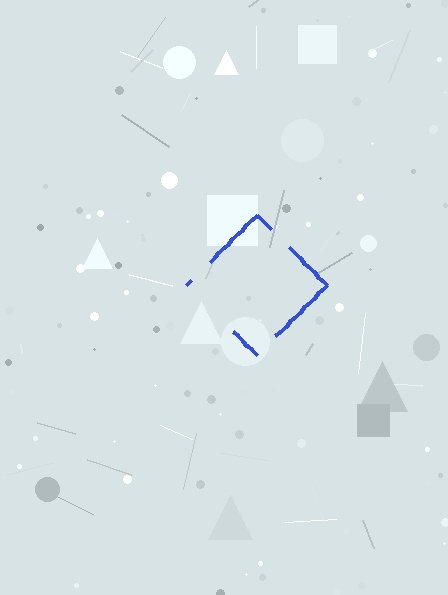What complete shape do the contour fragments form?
The contour fragments form a diamond.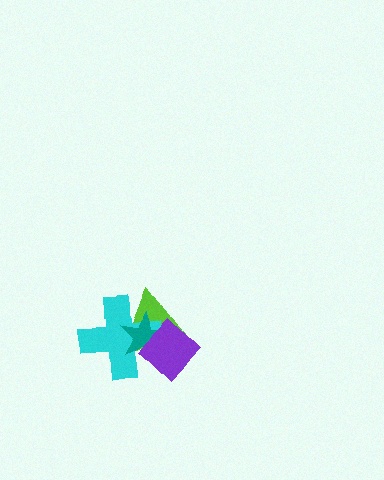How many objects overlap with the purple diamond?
3 objects overlap with the purple diamond.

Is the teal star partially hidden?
Yes, it is partially covered by another shape.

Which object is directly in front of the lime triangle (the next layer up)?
The cyan cross is directly in front of the lime triangle.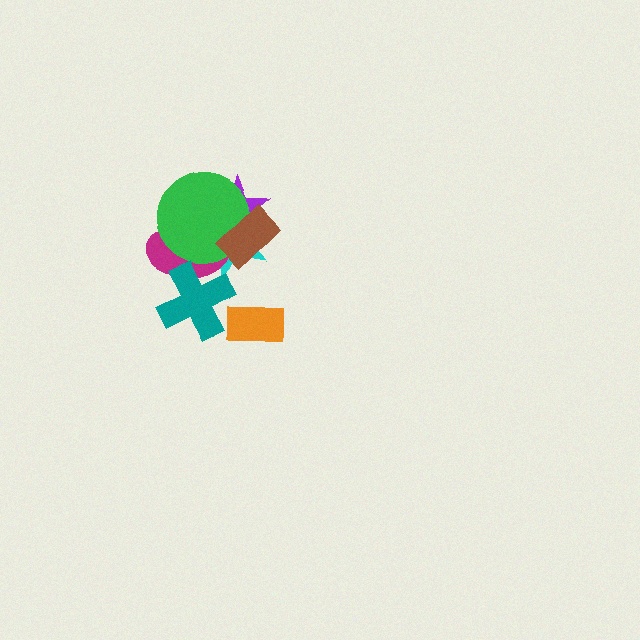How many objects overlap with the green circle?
4 objects overlap with the green circle.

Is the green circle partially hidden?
Yes, it is partially covered by another shape.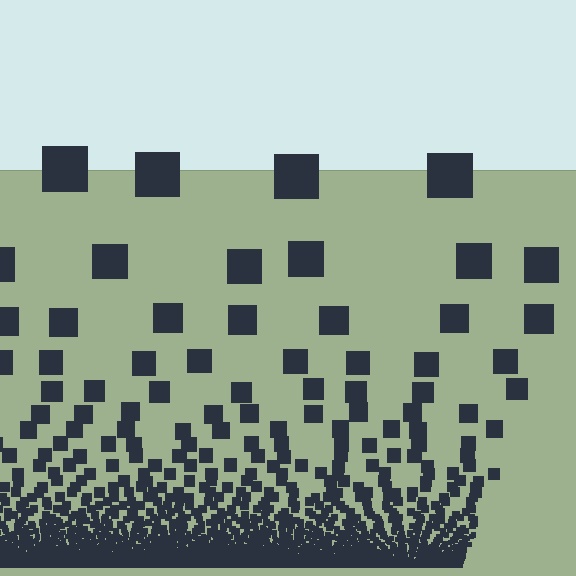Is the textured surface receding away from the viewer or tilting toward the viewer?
The surface appears to tilt toward the viewer. Texture elements get larger and sparser toward the top.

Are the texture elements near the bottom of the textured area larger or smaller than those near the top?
Smaller. The gradient is inverted — elements near the bottom are smaller and denser.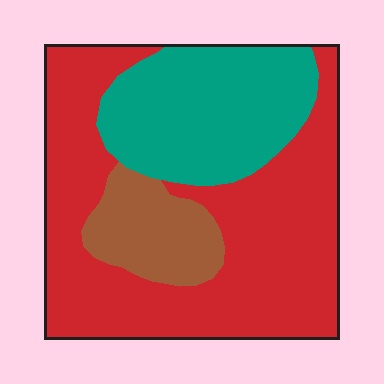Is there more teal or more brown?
Teal.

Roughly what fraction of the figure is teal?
Teal covers 29% of the figure.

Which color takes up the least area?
Brown, at roughly 15%.